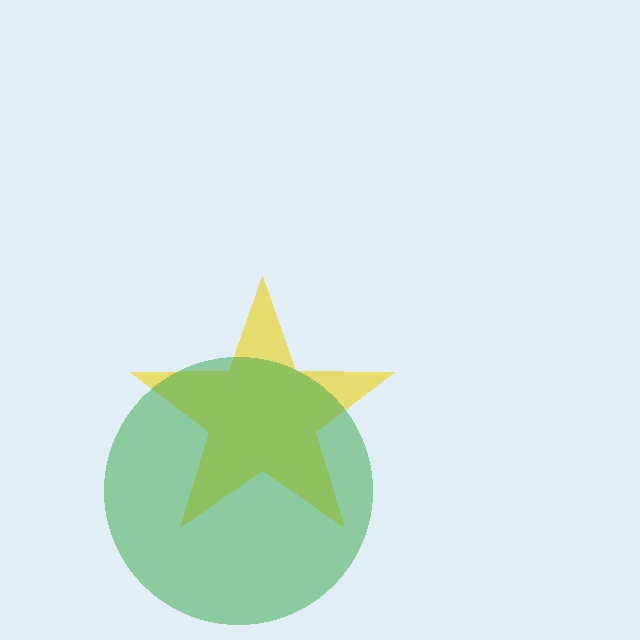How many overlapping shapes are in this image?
There are 2 overlapping shapes in the image.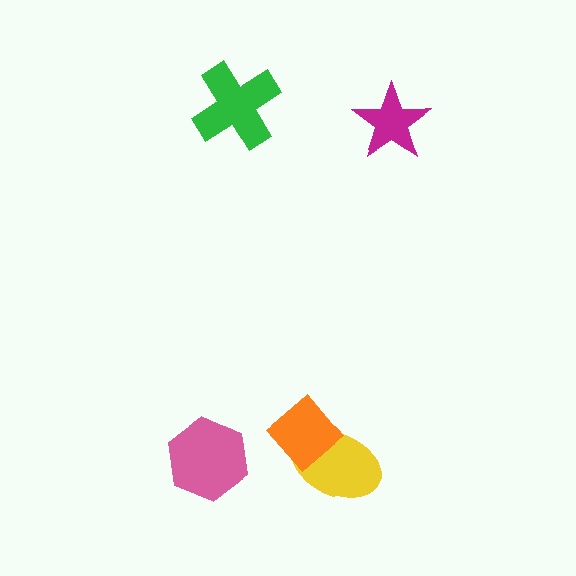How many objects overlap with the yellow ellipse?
1 object overlaps with the yellow ellipse.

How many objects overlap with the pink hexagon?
0 objects overlap with the pink hexagon.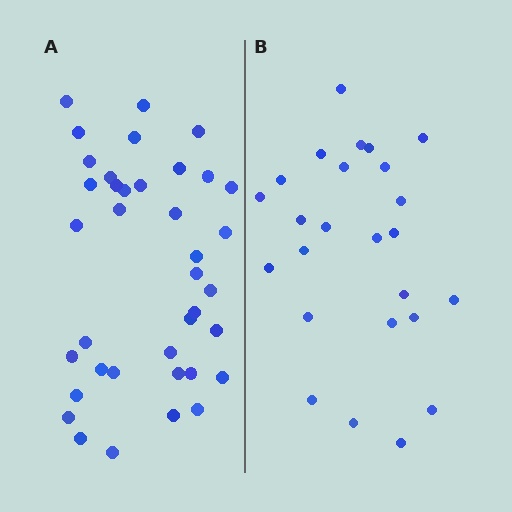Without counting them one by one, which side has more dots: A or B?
Region A (the left region) has more dots.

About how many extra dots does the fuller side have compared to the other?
Region A has approximately 15 more dots than region B.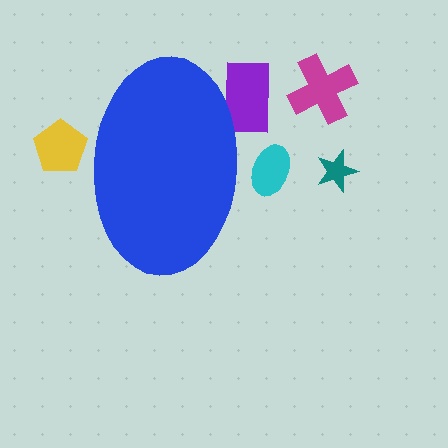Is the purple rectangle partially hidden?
Yes, the purple rectangle is partially hidden behind the blue ellipse.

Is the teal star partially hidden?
No, the teal star is fully visible.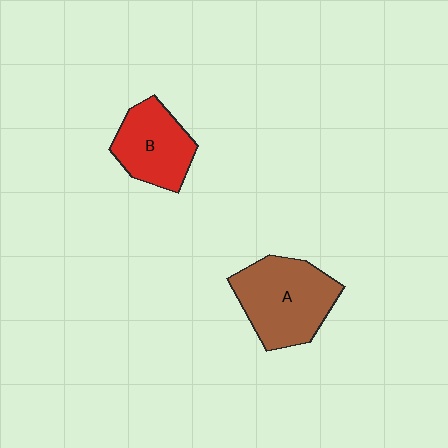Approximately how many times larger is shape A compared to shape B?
Approximately 1.4 times.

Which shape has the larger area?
Shape A (brown).